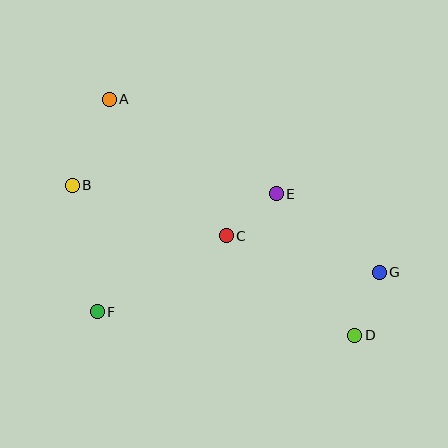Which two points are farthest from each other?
Points A and D are farthest from each other.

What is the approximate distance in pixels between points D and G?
The distance between D and G is approximately 68 pixels.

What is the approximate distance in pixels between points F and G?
The distance between F and G is approximately 285 pixels.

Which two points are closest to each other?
Points C and E are closest to each other.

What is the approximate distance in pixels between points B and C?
The distance between B and C is approximately 162 pixels.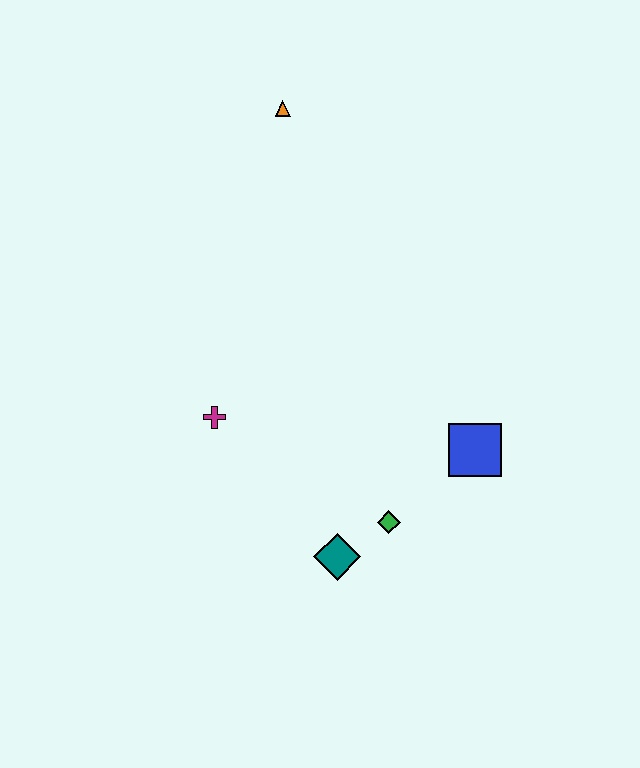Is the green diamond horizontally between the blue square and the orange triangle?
Yes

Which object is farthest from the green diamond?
The orange triangle is farthest from the green diamond.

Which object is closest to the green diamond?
The teal diamond is closest to the green diamond.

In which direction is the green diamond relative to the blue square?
The green diamond is to the left of the blue square.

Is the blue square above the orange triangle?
No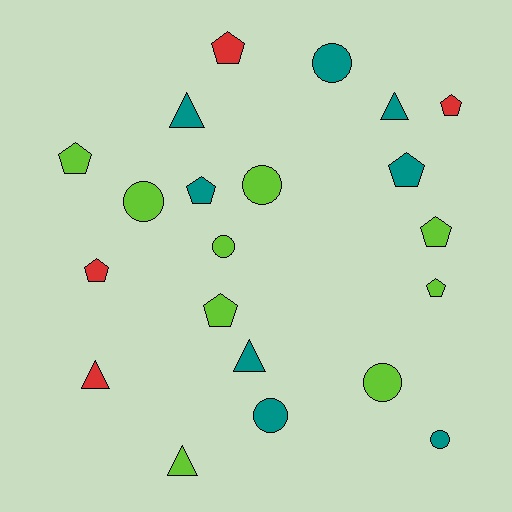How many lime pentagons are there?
There are 4 lime pentagons.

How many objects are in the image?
There are 21 objects.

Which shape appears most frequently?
Pentagon, with 9 objects.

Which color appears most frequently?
Lime, with 9 objects.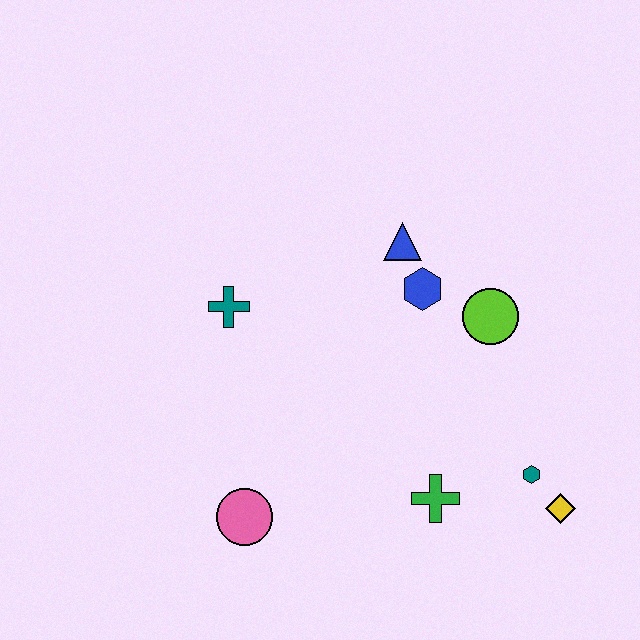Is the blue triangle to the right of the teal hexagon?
No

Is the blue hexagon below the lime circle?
No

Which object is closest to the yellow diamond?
The teal hexagon is closest to the yellow diamond.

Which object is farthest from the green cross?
The teal cross is farthest from the green cross.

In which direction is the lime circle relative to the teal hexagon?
The lime circle is above the teal hexagon.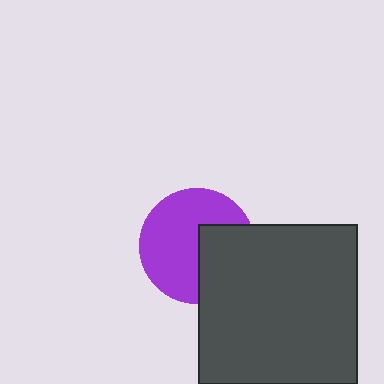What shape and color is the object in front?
The object in front is a dark gray square.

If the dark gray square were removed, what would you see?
You would see the complete purple circle.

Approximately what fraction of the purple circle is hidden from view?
Roughly 37% of the purple circle is hidden behind the dark gray square.